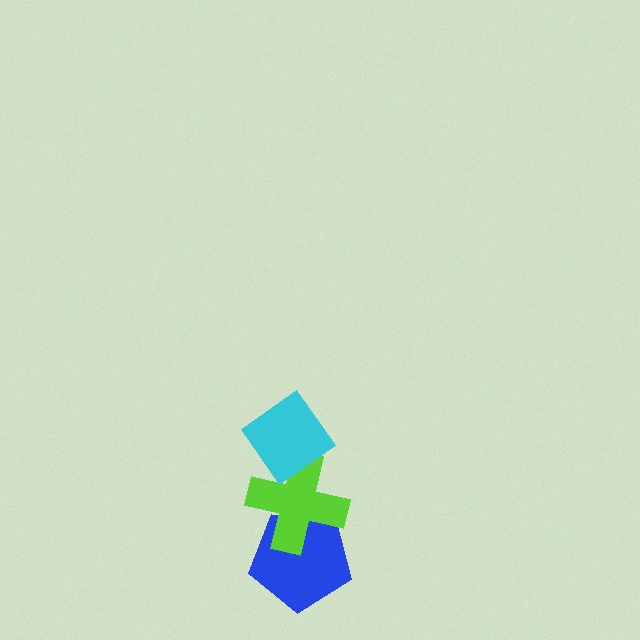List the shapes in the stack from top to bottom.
From top to bottom: the cyan diamond, the lime cross, the blue pentagon.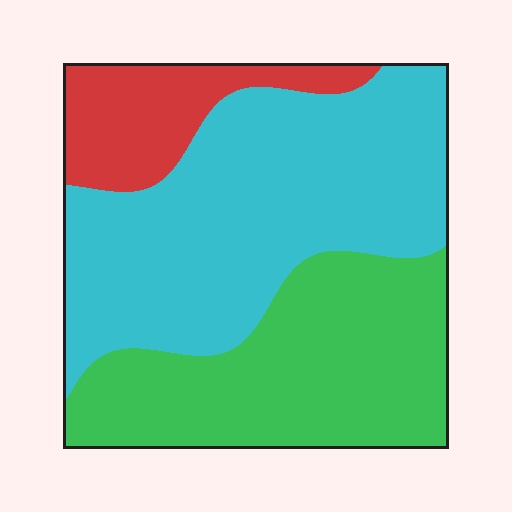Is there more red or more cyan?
Cyan.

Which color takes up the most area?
Cyan, at roughly 50%.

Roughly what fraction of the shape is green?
Green covers 36% of the shape.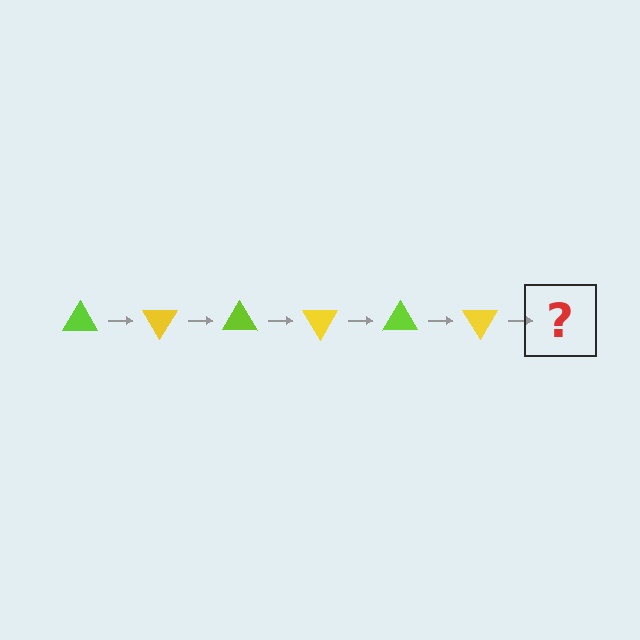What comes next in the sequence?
The next element should be a lime triangle, rotated 360 degrees from the start.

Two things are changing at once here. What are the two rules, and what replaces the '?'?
The two rules are that it rotates 60 degrees each step and the color cycles through lime and yellow. The '?' should be a lime triangle, rotated 360 degrees from the start.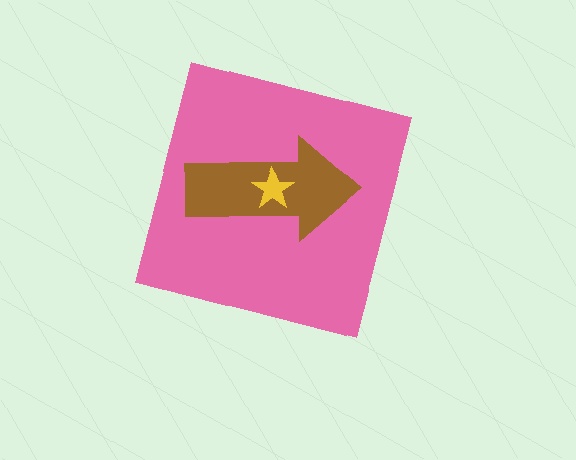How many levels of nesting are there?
3.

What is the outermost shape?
The pink square.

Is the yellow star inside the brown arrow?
Yes.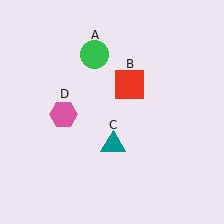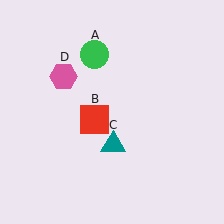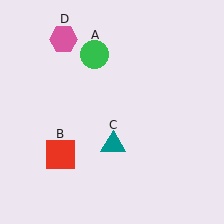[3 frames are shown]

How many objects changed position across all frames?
2 objects changed position: red square (object B), pink hexagon (object D).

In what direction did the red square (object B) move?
The red square (object B) moved down and to the left.